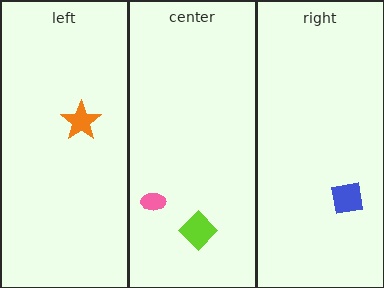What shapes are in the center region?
The pink ellipse, the lime diamond.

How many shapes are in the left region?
1.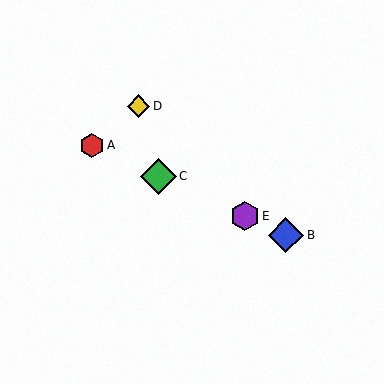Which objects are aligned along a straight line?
Objects A, B, C, E are aligned along a straight line.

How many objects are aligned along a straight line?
4 objects (A, B, C, E) are aligned along a straight line.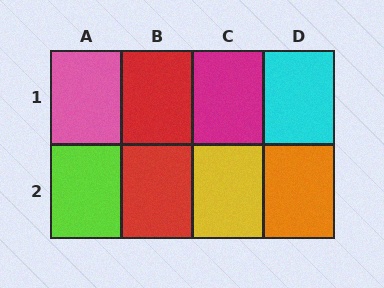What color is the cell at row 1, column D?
Cyan.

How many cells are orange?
1 cell is orange.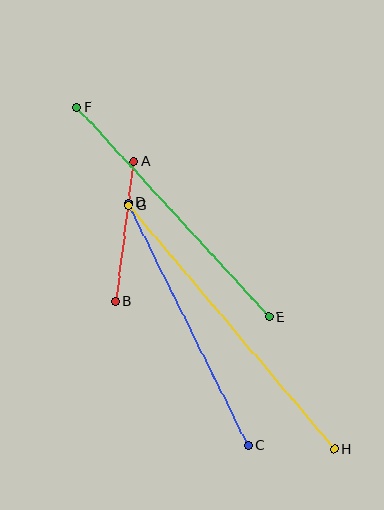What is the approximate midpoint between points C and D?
The midpoint is at approximately (188, 324) pixels.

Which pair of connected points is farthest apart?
Points G and H are farthest apart.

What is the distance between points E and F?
The distance is approximately 284 pixels.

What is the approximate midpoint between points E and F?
The midpoint is at approximately (173, 212) pixels.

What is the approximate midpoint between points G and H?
The midpoint is at approximately (231, 327) pixels.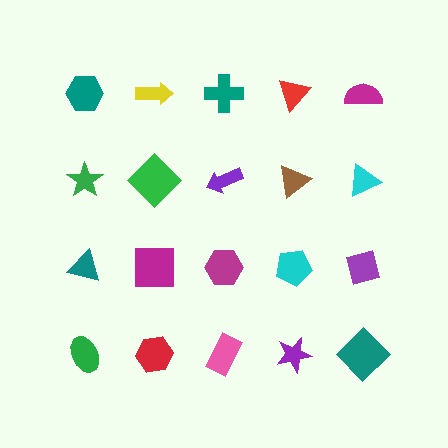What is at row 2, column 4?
A brown triangle.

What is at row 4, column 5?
A teal diamond.